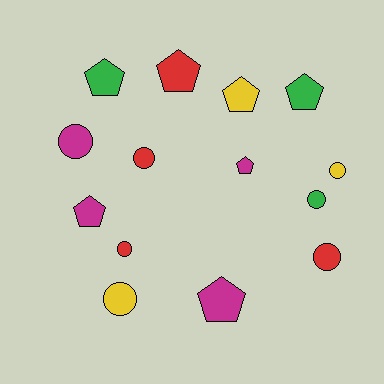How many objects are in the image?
There are 14 objects.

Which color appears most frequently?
Red, with 4 objects.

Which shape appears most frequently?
Circle, with 7 objects.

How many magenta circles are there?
There is 1 magenta circle.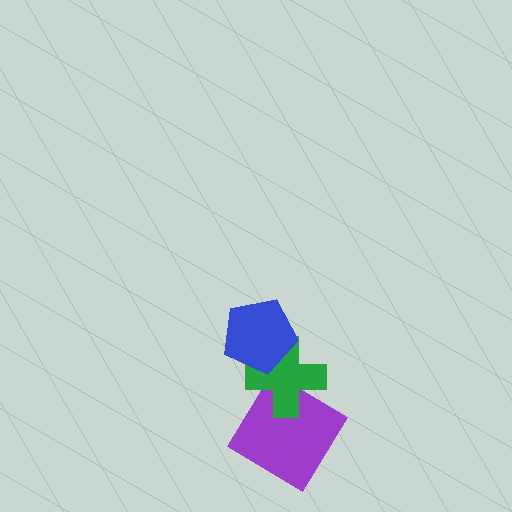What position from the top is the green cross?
The green cross is 2nd from the top.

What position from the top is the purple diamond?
The purple diamond is 3rd from the top.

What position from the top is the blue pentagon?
The blue pentagon is 1st from the top.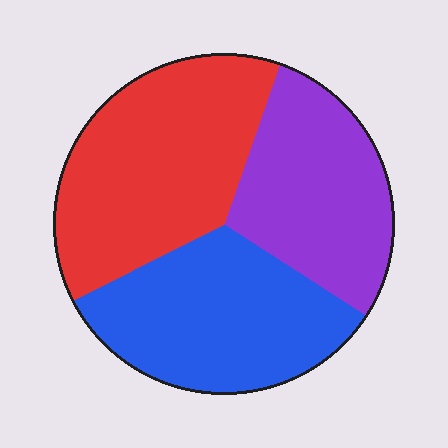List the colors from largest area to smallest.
From largest to smallest: red, blue, purple.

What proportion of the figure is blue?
Blue covers roughly 35% of the figure.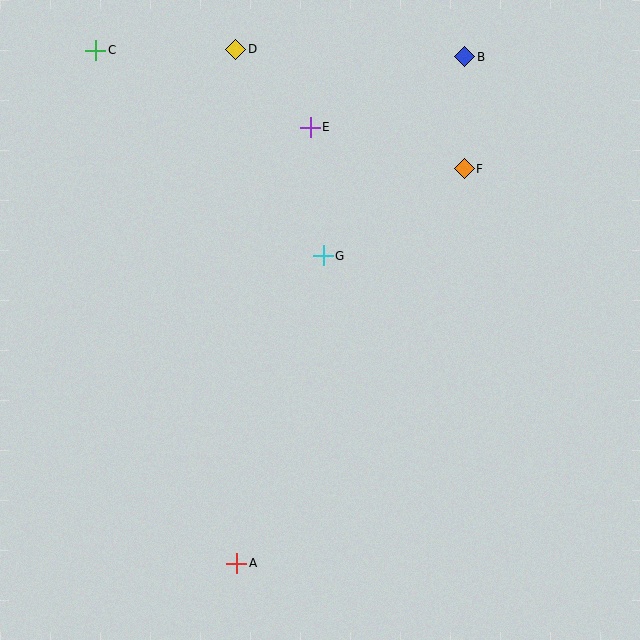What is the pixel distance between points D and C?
The distance between D and C is 140 pixels.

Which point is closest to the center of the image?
Point G at (323, 256) is closest to the center.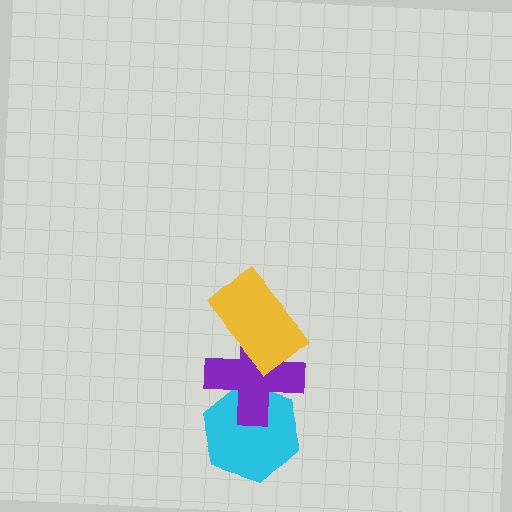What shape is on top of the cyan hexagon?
The purple cross is on top of the cyan hexagon.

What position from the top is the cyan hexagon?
The cyan hexagon is 3rd from the top.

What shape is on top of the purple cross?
The yellow rectangle is on top of the purple cross.